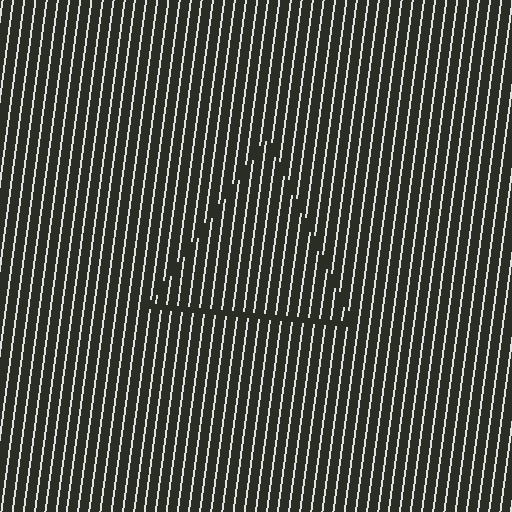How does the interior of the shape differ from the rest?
The interior of the shape contains the same grating, shifted by half a period — the contour is defined by the phase discontinuity where line-ends from the inner and outer gratings abut.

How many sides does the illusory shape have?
3 sides — the line-ends trace a triangle.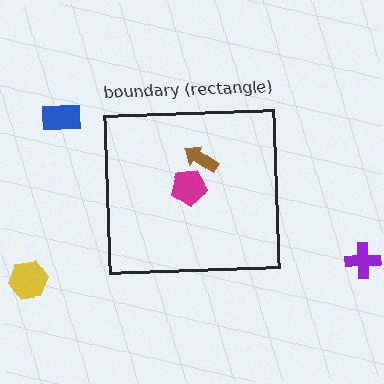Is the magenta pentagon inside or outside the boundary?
Inside.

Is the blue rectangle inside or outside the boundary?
Outside.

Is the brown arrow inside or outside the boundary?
Inside.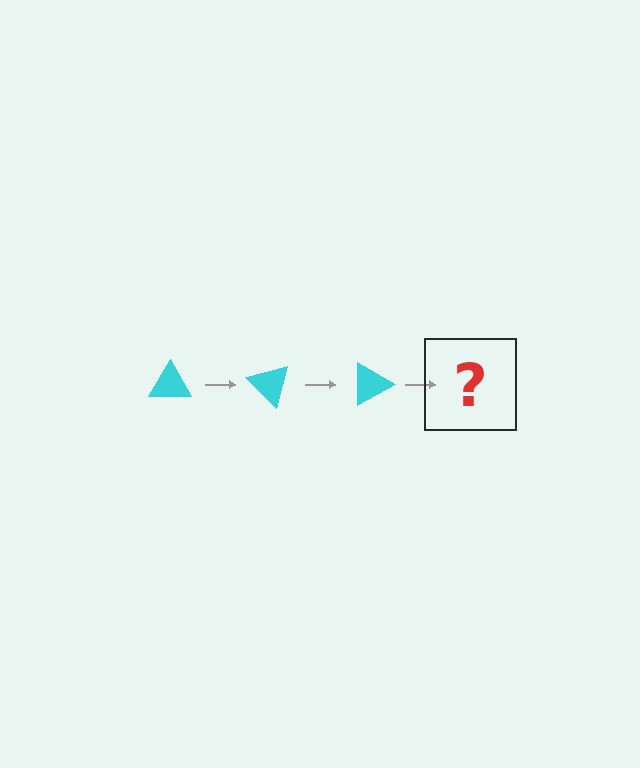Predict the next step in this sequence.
The next step is a cyan triangle rotated 135 degrees.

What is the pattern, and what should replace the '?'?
The pattern is that the triangle rotates 45 degrees each step. The '?' should be a cyan triangle rotated 135 degrees.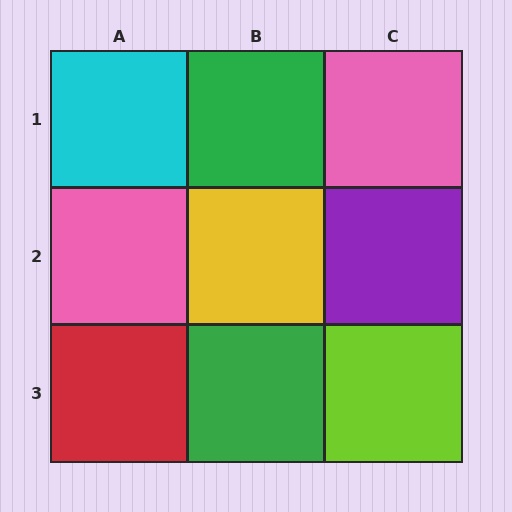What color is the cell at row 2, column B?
Yellow.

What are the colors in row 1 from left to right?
Cyan, green, pink.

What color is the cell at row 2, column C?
Purple.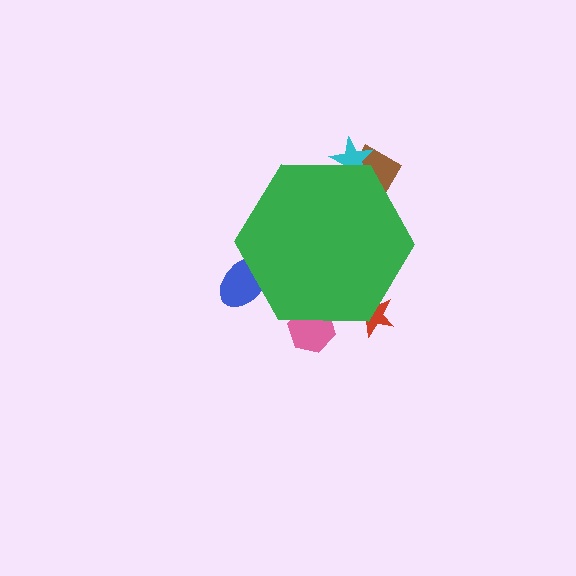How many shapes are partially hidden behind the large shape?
5 shapes are partially hidden.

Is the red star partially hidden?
Yes, the red star is partially hidden behind the green hexagon.